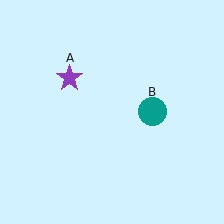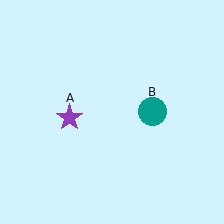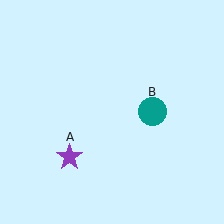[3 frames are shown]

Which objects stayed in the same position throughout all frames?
Teal circle (object B) remained stationary.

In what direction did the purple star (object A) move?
The purple star (object A) moved down.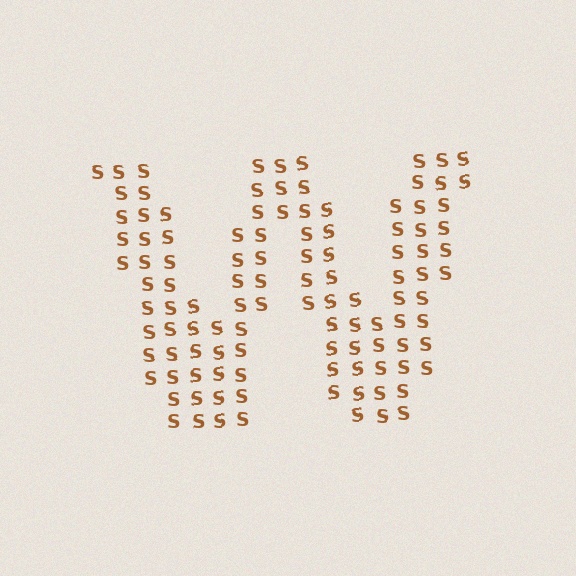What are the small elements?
The small elements are letter S's.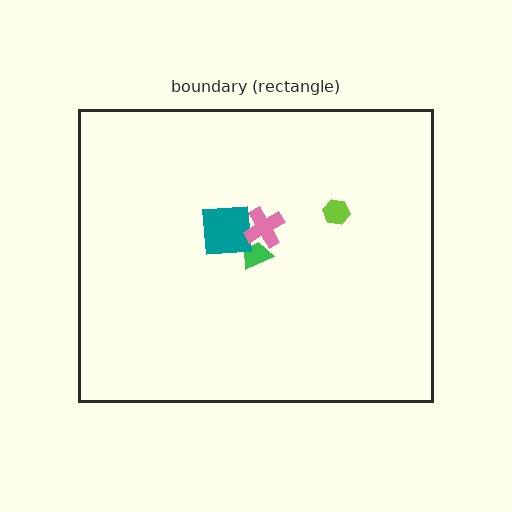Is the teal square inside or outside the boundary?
Inside.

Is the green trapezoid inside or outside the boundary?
Inside.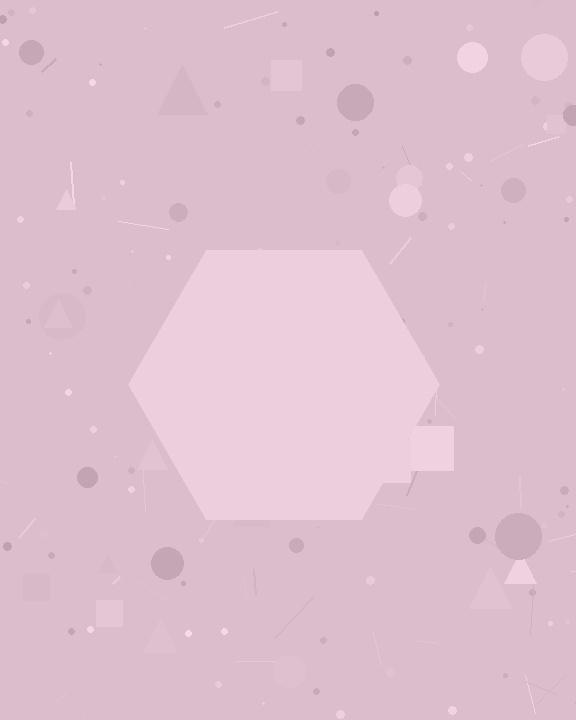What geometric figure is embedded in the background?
A hexagon is embedded in the background.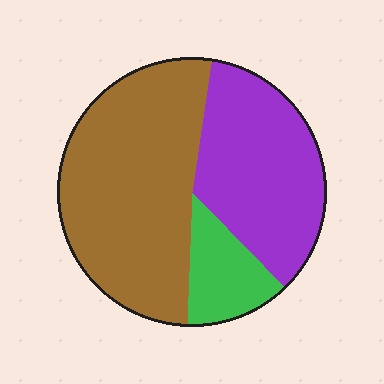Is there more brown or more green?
Brown.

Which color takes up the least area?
Green, at roughly 15%.